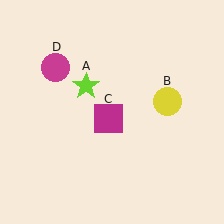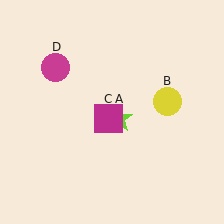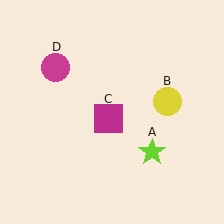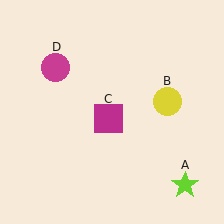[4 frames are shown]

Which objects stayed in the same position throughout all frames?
Yellow circle (object B) and magenta square (object C) and magenta circle (object D) remained stationary.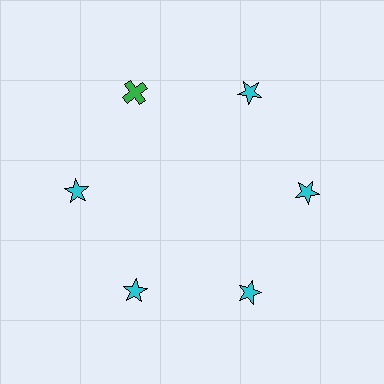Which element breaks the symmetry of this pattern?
The green cross at roughly the 11 o'clock position breaks the symmetry. All other shapes are cyan stars.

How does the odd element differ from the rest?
It differs in both color (green instead of cyan) and shape (cross instead of star).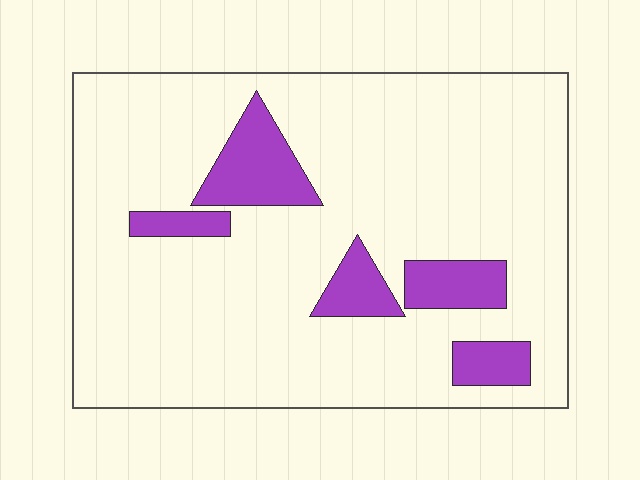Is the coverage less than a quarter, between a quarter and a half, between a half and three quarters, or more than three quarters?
Less than a quarter.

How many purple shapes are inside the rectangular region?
5.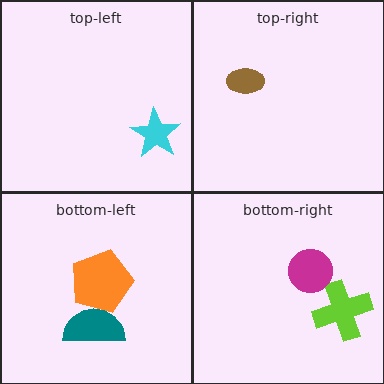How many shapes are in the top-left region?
1.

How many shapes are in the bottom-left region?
2.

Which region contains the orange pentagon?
The bottom-left region.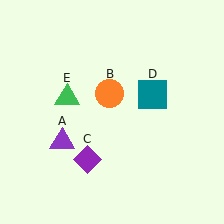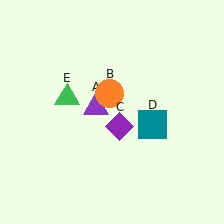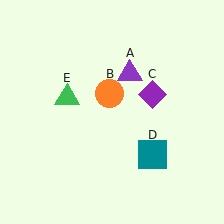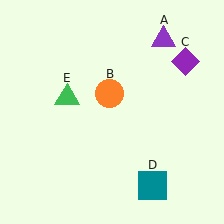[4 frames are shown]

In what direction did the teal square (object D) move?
The teal square (object D) moved down.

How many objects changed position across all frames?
3 objects changed position: purple triangle (object A), purple diamond (object C), teal square (object D).